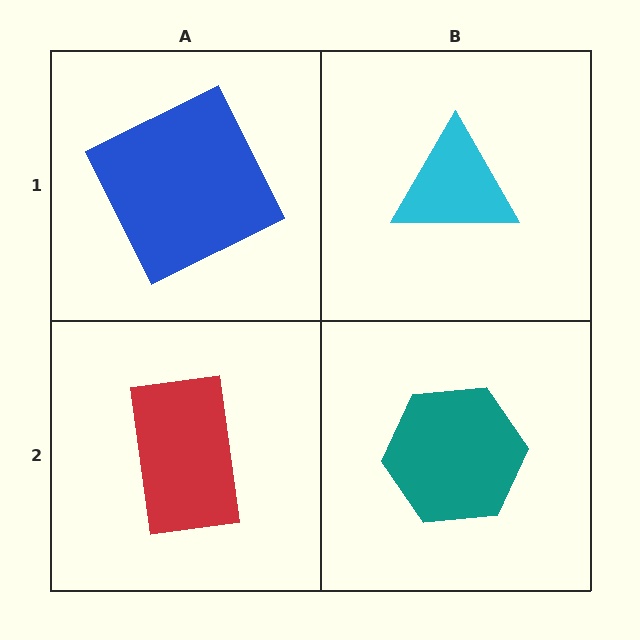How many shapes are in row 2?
2 shapes.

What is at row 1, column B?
A cyan triangle.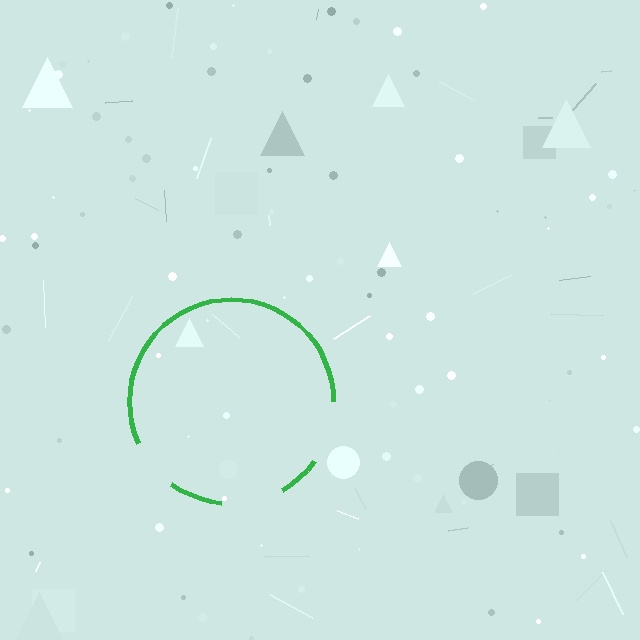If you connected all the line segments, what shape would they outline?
They would outline a circle.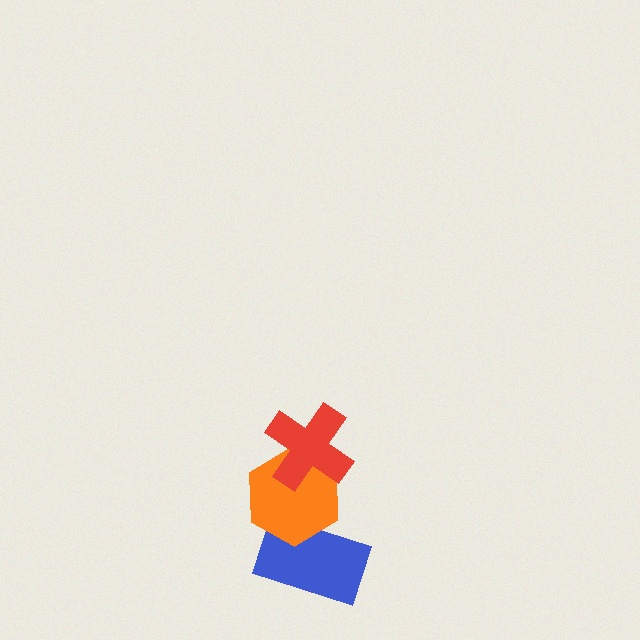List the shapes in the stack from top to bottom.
From top to bottom: the red cross, the orange hexagon, the blue rectangle.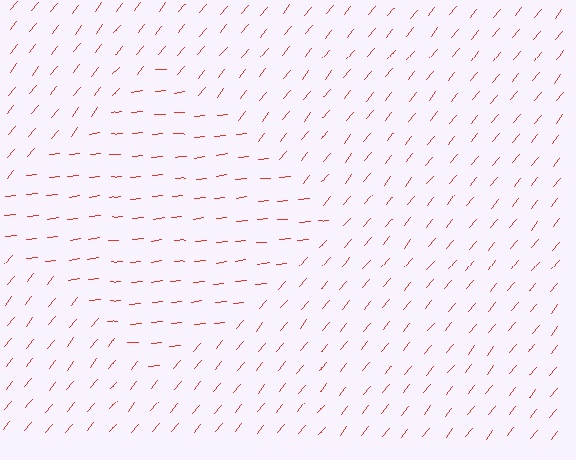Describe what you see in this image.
The image is filled with small red line segments. A diamond region in the image has lines oriented differently from the surrounding lines, creating a visible texture boundary.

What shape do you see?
I see a diamond.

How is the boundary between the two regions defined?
The boundary is defined purely by a change in line orientation (approximately 45 degrees difference). All lines are the same color and thickness.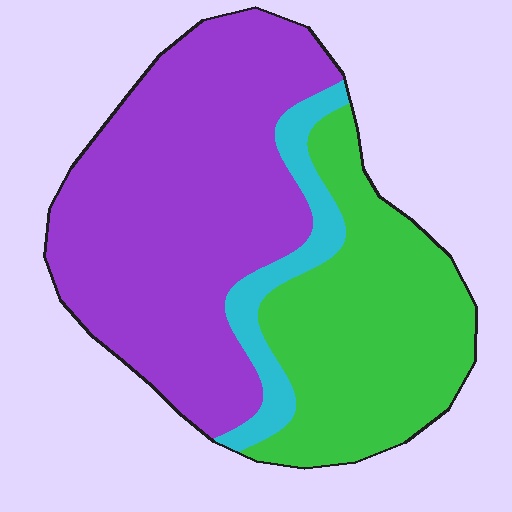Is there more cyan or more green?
Green.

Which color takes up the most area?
Purple, at roughly 55%.